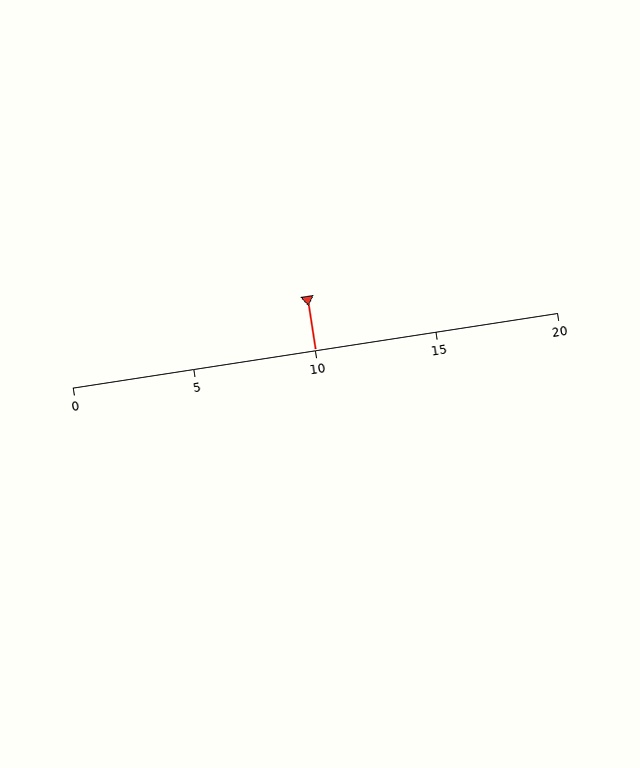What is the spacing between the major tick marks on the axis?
The major ticks are spaced 5 apart.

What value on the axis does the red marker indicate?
The marker indicates approximately 10.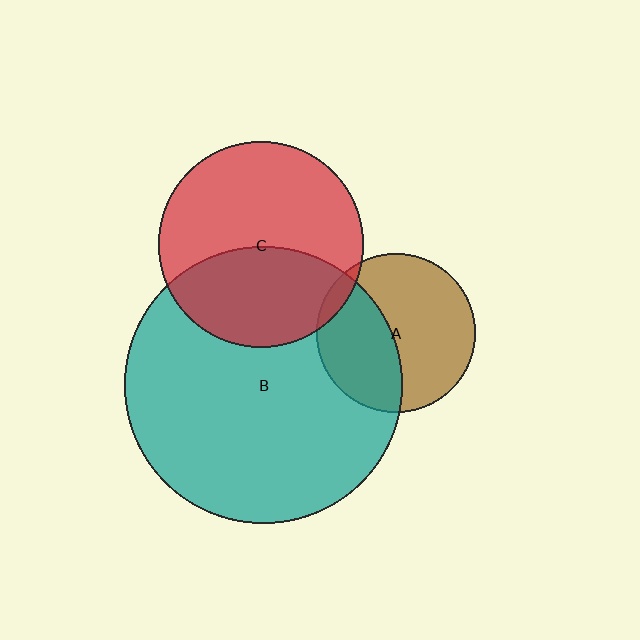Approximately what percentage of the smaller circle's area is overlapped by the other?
Approximately 5%.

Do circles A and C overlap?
Yes.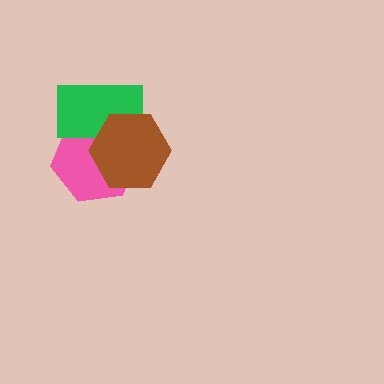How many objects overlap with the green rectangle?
2 objects overlap with the green rectangle.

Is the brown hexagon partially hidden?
No, no other shape covers it.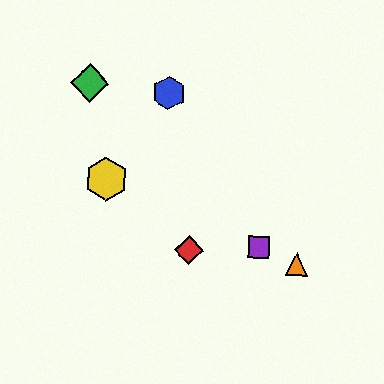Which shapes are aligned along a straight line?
The yellow hexagon, the purple square, the orange triangle are aligned along a straight line.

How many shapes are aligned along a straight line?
3 shapes (the yellow hexagon, the purple square, the orange triangle) are aligned along a straight line.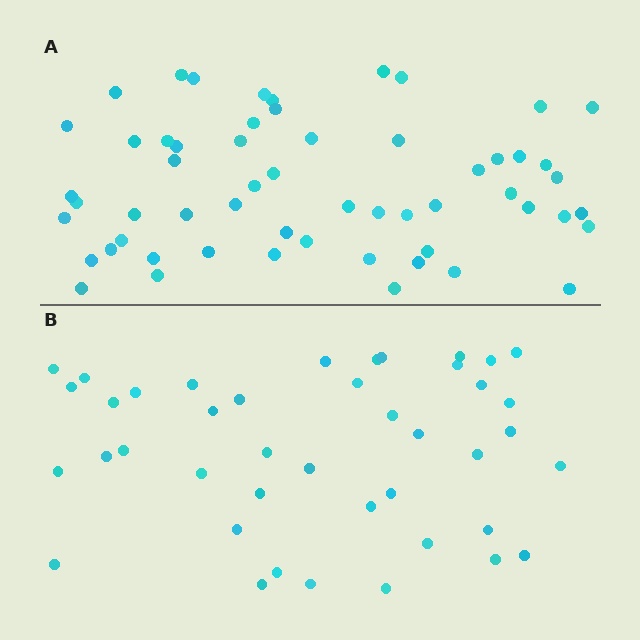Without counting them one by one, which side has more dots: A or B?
Region A (the top region) has more dots.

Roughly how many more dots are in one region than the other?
Region A has approximately 15 more dots than region B.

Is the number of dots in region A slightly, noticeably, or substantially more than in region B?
Region A has noticeably more, but not dramatically so. The ratio is roughly 1.4 to 1.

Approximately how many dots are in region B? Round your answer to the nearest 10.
About 40 dots. (The exact count is 42, which rounds to 40.)